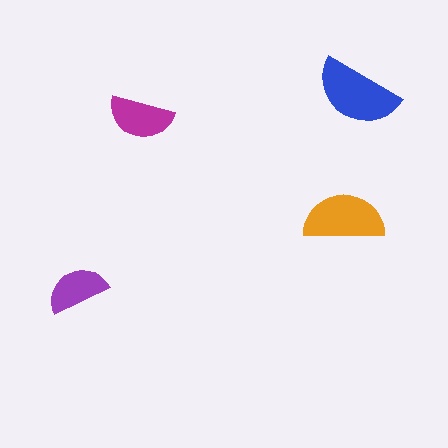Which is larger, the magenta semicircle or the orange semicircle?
The orange one.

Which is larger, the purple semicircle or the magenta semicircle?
The magenta one.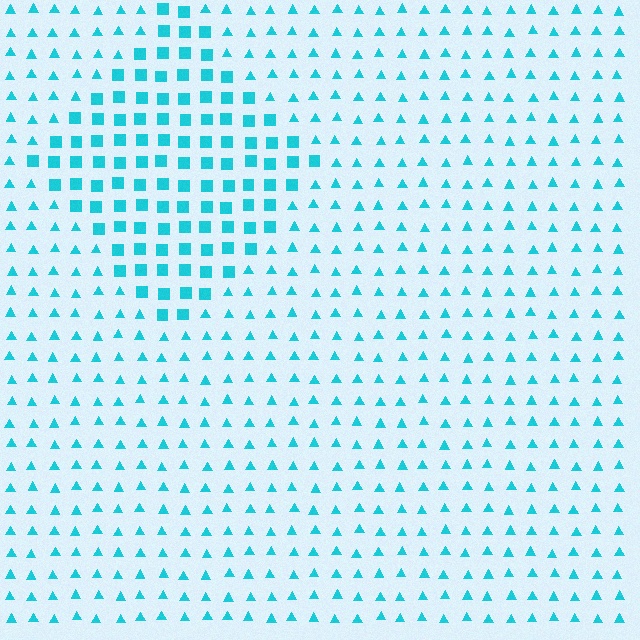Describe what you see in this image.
The image is filled with small cyan elements arranged in a uniform grid. A diamond-shaped region contains squares, while the surrounding area contains triangles. The boundary is defined purely by the change in element shape.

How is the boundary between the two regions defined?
The boundary is defined by a change in element shape: squares inside vs. triangles outside. All elements share the same color and spacing.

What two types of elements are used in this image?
The image uses squares inside the diamond region and triangles outside it.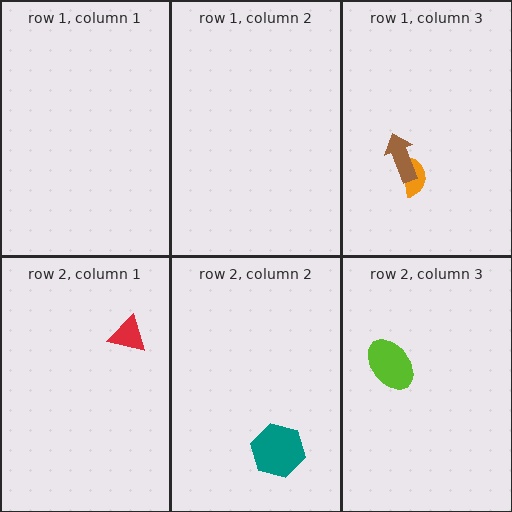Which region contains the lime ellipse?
The row 2, column 3 region.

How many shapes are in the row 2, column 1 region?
1.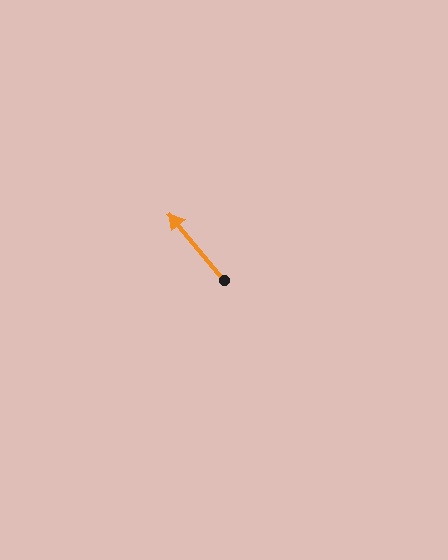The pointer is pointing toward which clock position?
Roughly 11 o'clock.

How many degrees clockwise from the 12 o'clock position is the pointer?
Approximately 320 degrees.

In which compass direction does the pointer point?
Northwest.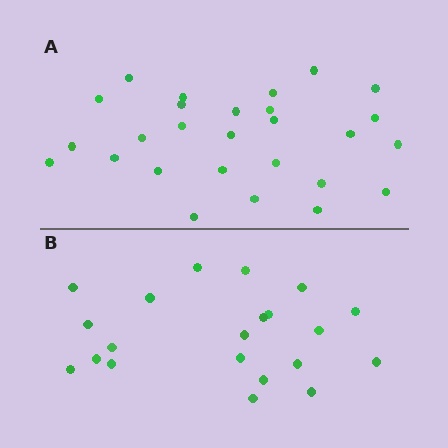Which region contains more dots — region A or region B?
Region A (the top region) has more dots.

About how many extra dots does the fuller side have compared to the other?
Region A has about 6 more dots than region B.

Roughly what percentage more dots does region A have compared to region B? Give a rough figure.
About 30% more.